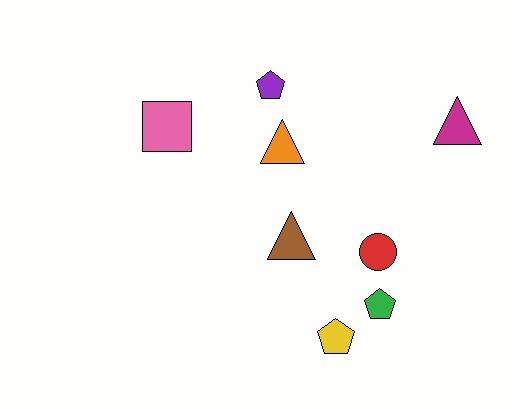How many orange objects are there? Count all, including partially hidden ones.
There is 1 orange object.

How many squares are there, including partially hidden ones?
There is 1 square.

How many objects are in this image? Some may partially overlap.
There are 8 objects.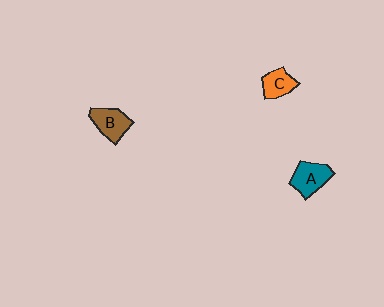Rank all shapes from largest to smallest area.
From largest to smallest: A (teal), B (brown), C (orange).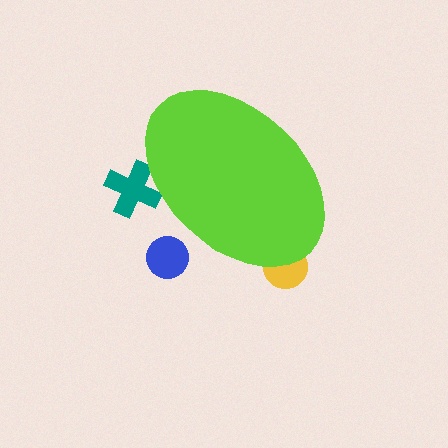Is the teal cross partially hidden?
Yes, the teal cross is partially hidden behind the lime ellipse.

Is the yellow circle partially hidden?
Yes, the yellow circle is partially hidden behind the lime ellipse.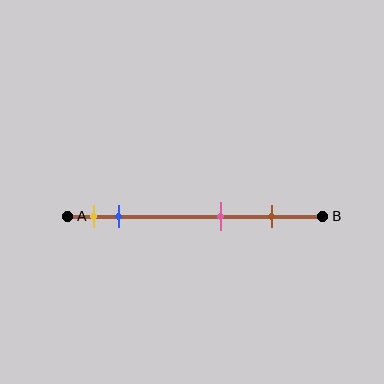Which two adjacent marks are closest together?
The yellow and blue marks are the closest adjacent pair.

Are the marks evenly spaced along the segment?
No, the marks are not evenly spaced.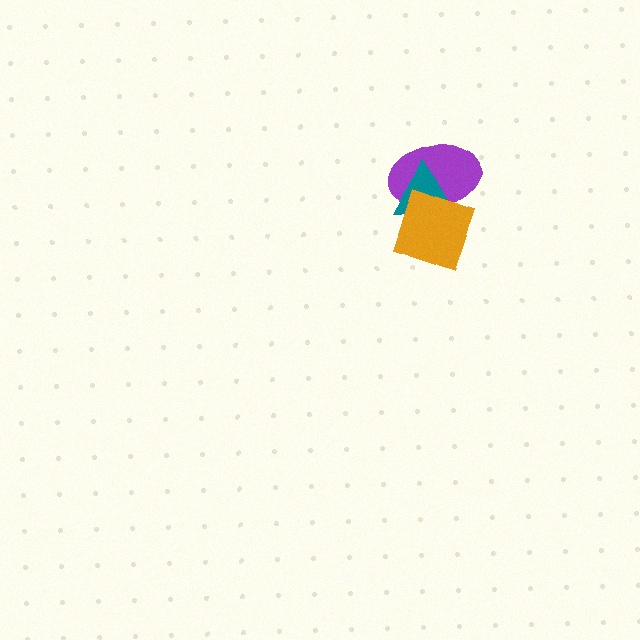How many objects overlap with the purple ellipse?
2 objects overlap with the purple ellipse.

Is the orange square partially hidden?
No, no other shape covers it.